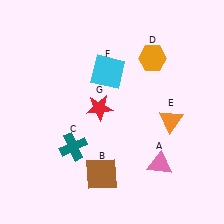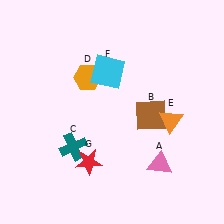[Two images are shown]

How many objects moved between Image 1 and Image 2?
3 objects moved between the two images.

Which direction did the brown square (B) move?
The brown square (B) moved up.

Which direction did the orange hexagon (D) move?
The orange hexagon (D) moved left.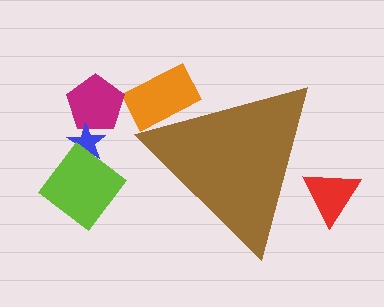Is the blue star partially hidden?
No, the blue star is fully visible.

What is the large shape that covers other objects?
A brown triangle.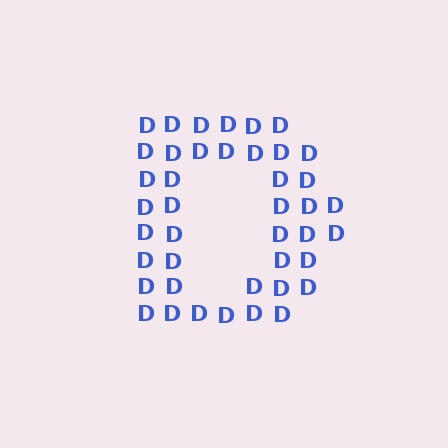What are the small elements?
The small elements are letter D's.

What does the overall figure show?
The overall figure shows the letter D.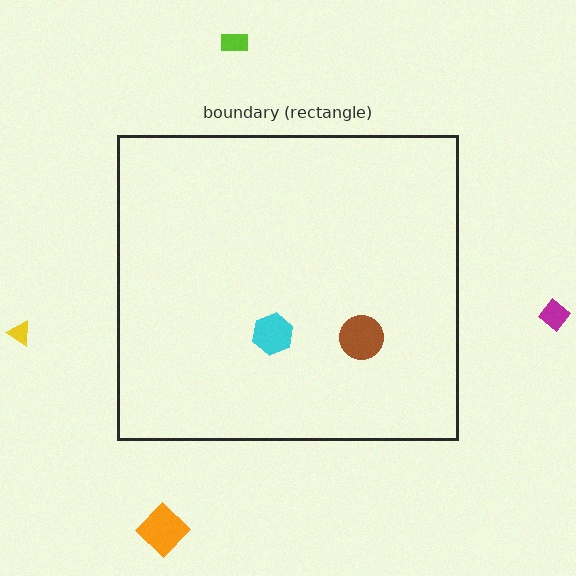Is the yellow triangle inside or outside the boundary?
Outside.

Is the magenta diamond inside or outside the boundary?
Outside.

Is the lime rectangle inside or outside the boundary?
Outside.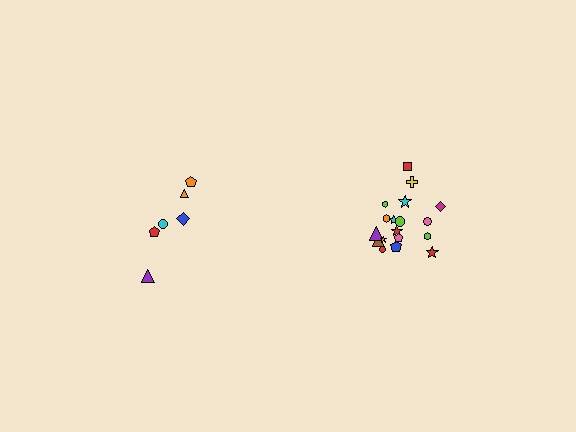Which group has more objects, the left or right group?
The right group.